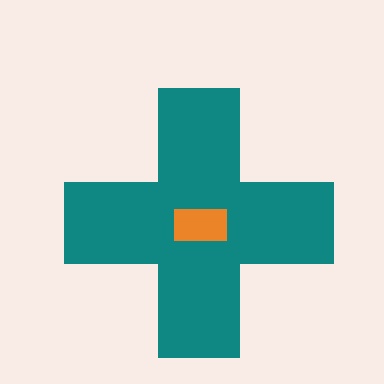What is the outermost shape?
The teal cross.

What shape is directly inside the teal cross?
The orange rectangle.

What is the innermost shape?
The orange rectangle.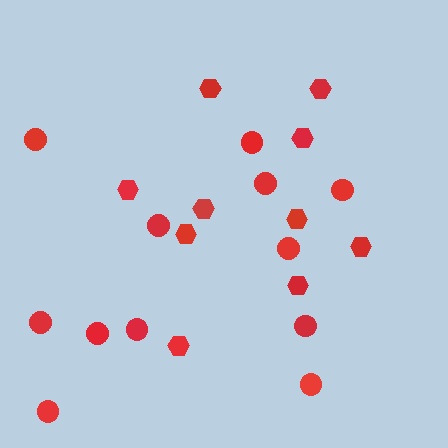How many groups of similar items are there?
There are 2 groups: one group of hexagons (10) and one group of circles (12).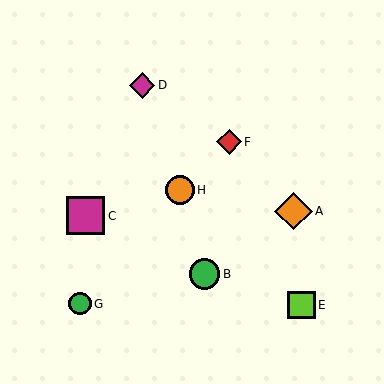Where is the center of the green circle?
The center of the green circle is at (80, 304).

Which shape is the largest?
The magenta square (labeled C) is the largest.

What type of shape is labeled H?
Shape H is an orange circle.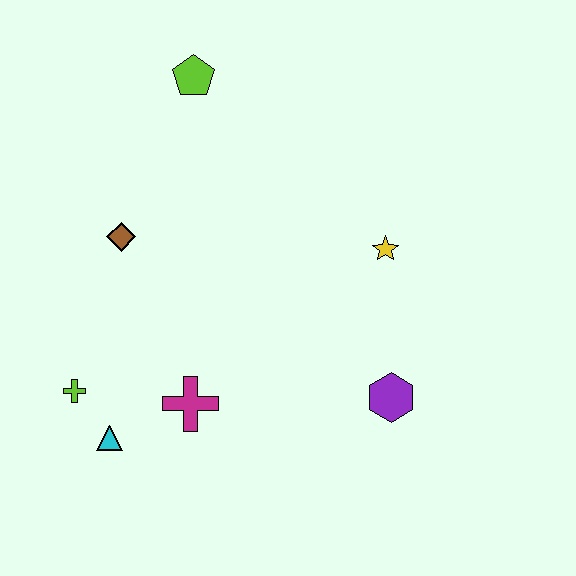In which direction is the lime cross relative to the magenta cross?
The lime cross is to the left of the magenta cross.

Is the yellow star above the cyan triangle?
Yes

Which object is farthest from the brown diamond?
The purple hexagon is farthest from the brown diamond.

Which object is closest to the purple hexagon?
The yellow star is closest to the purple hexagon.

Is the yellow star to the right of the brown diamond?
Yes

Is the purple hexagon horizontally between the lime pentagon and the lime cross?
No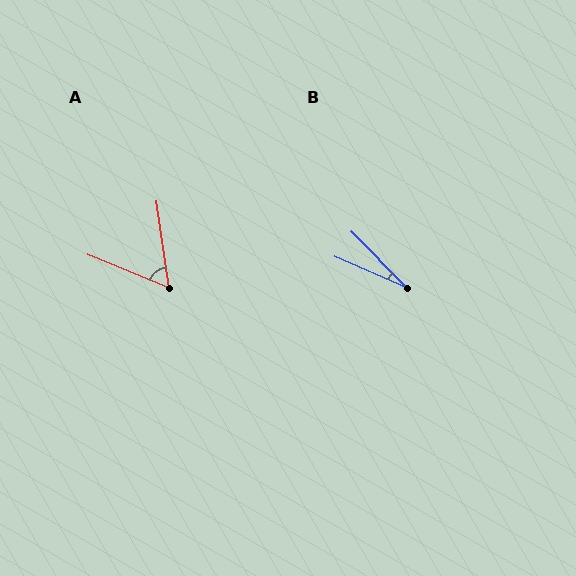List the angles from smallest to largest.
B (22°), A (59°).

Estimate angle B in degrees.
Approximately 22 degrees.